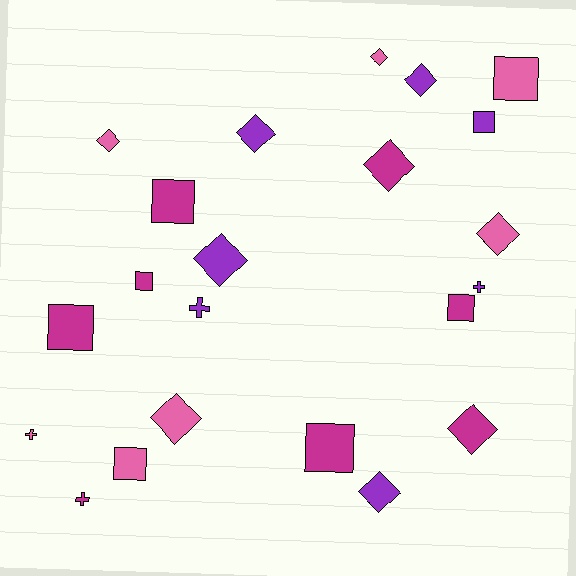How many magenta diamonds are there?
There are 2 magenta diamonds.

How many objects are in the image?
There are 22 objects.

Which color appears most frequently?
Magenta, with 8 objects.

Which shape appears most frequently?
Diamond, with 10 objects.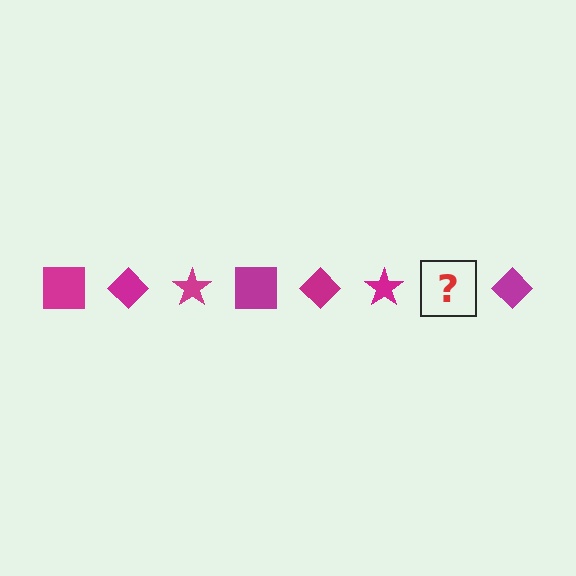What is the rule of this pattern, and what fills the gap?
The rule is that the pattern cycles through square, diamond, star shapes in magenta. The gap should be filled with a magenta square.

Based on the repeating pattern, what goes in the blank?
The blank should be a magenta square.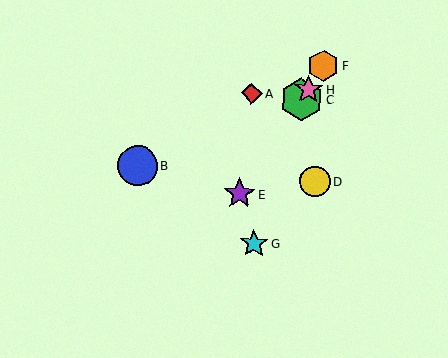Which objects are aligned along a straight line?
Objects C, E, F, H are aligned along a straight line.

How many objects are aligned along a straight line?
4 objects (C, E, F, H) are aligned along a straight line.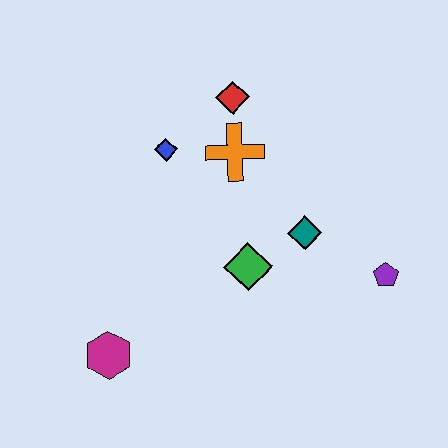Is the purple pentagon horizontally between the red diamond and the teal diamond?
No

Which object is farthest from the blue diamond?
The purple pentagon is farthest from the blue diamond.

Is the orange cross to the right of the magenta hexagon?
Yes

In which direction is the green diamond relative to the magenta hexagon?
The green diamond is to the right of the magenta hexagon.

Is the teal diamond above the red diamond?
No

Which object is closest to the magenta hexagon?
The green diamond is closest to the magenta hexagon.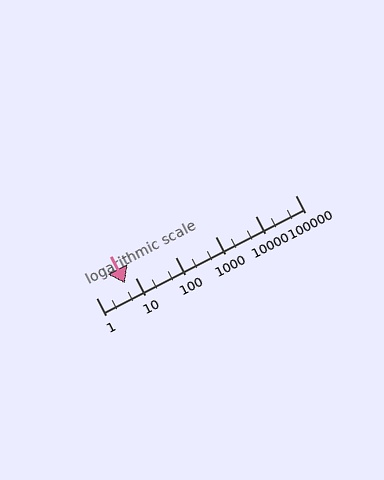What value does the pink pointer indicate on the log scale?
The pointer indicates approximately 5.4.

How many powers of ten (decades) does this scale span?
The scale spans 5 decades, from 1 to 100000.